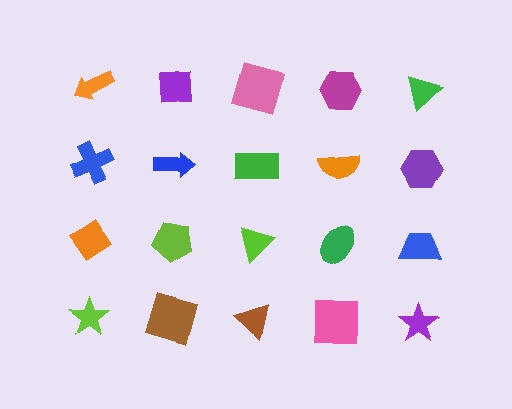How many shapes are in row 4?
5 shapes.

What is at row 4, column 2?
A brown square.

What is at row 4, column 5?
A purple star.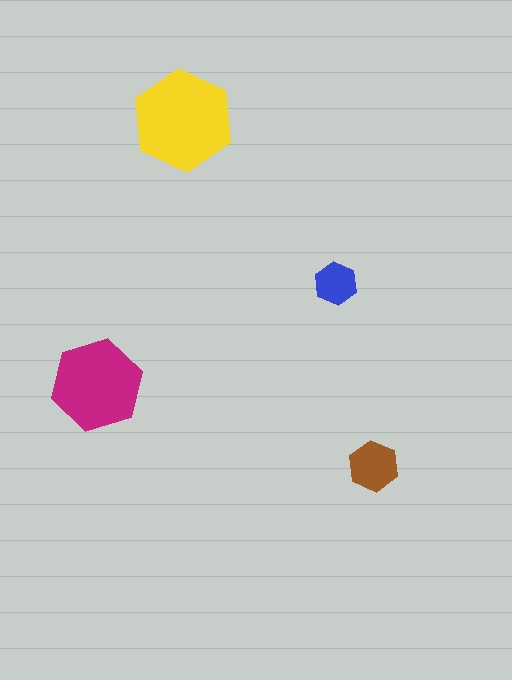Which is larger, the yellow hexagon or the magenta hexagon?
The yellow one.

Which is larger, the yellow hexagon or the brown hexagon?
The yellow one.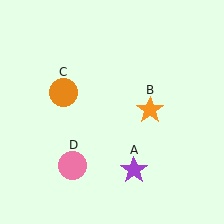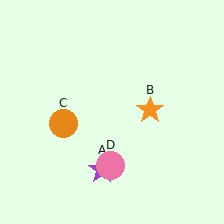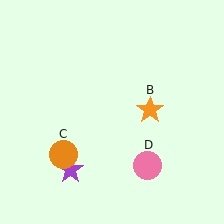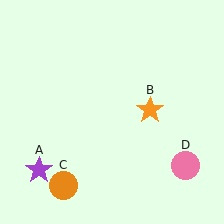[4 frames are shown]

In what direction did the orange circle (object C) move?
The orange circle (object C) moved down.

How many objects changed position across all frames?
3 objects changed position: purple star (object A), orange circle (object C), pink circle (object D).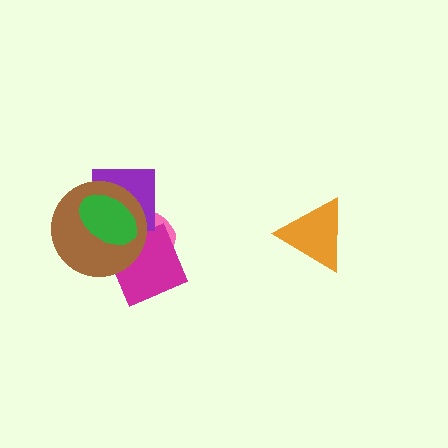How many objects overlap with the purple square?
3 objects overlap with the purple square.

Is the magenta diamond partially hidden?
Yes, it is partially covered by another shape.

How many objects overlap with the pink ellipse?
4 objects overlap with the pink ellipse.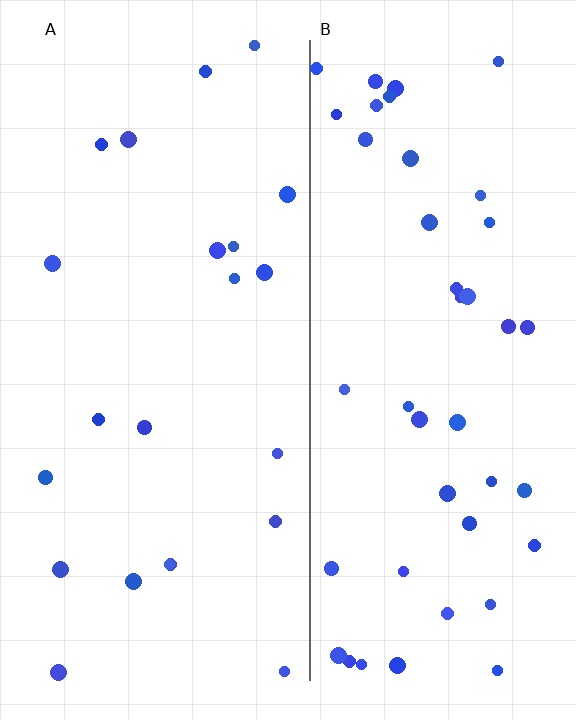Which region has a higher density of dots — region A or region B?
B (the right).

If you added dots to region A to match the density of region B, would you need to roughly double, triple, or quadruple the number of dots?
Approximately double.